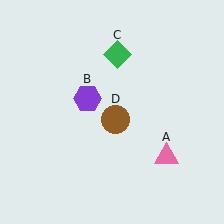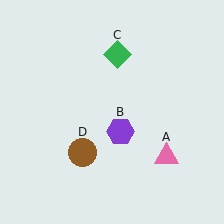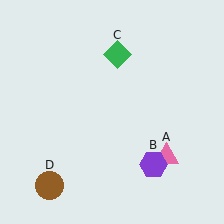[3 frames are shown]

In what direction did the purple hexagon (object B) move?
The purple hexagon (object B) moved down and to the right.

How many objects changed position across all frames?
2 objects changed position: purple hexagon (object B), brown circle (object D).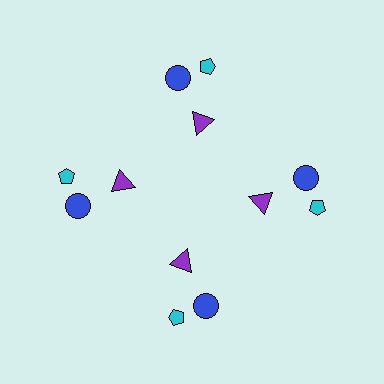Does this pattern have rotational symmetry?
Yes, this pattern has 4-fold rotational symmetry. It looks the same after rotating 90 degrees around the center.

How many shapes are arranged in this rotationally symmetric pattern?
There are 12 shapes, arranged in 4 groups of 3.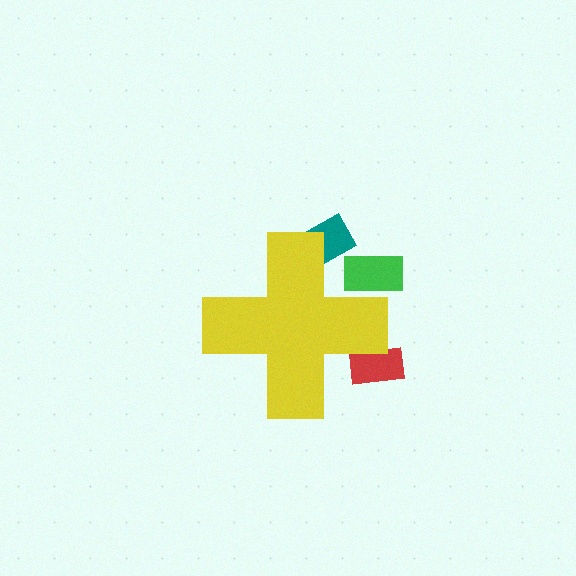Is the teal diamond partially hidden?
Yes, the teal diamond is partially hidden behind the yellow cross.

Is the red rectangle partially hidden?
Yes, the red rectangle is partially hidden behind the yellow cross.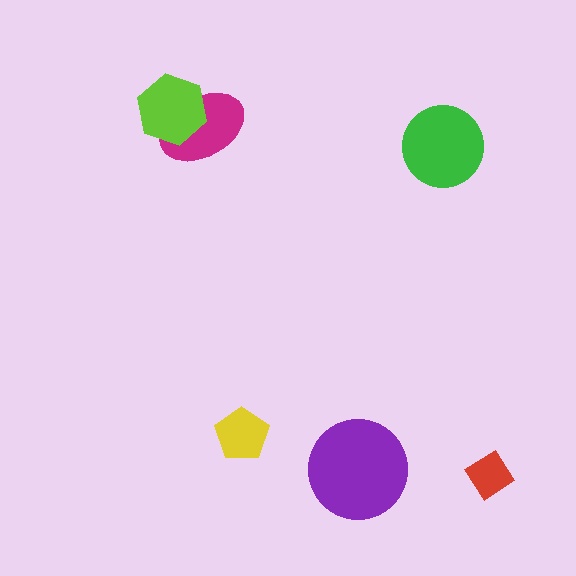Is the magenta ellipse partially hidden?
Yes, it is partially covered by another shape.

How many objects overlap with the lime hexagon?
1 object overlaps with the lime hexagon.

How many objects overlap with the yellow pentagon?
0 objects overlap with the yellow pentagon.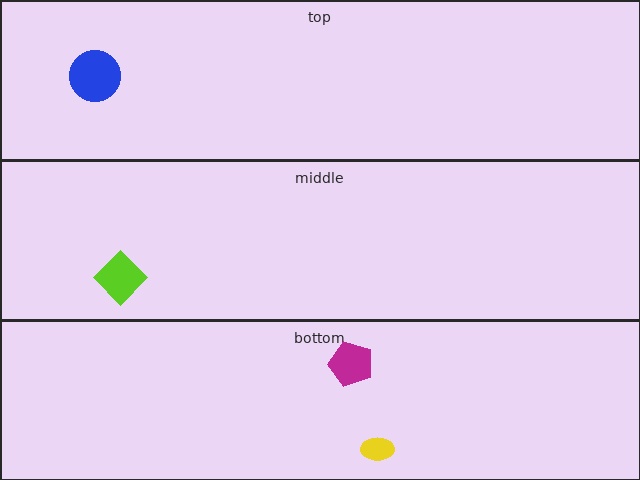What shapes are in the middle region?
The lime diamond.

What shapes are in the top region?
The blue circle.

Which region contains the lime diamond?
The middle region.